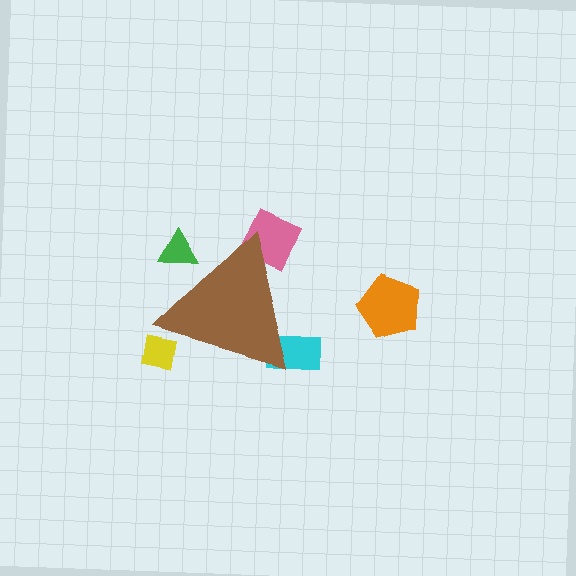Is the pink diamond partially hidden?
Yes, the pink diamond is partially hidden behind the brown triangle.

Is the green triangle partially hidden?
Yes, the green triangle is partially hidden behind the brown triangle.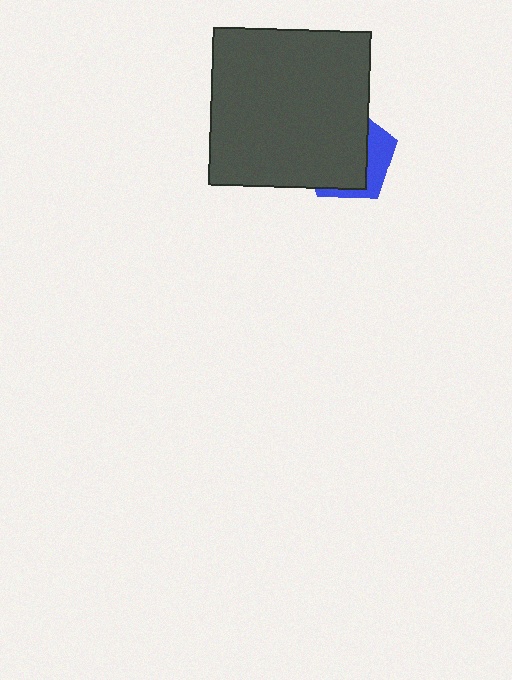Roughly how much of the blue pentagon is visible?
A small part of it is visible (roughly 30%).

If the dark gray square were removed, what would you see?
You would see the complete blue pentagon.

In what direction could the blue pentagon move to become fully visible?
The blue pentagon could move right. That would shift it out from behind the dark gray square entirely.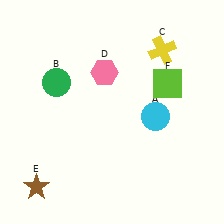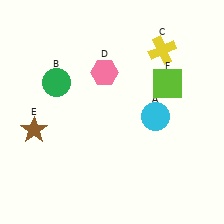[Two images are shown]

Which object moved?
The brown star (E) moved up.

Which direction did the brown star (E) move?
The brown star (E) moved up.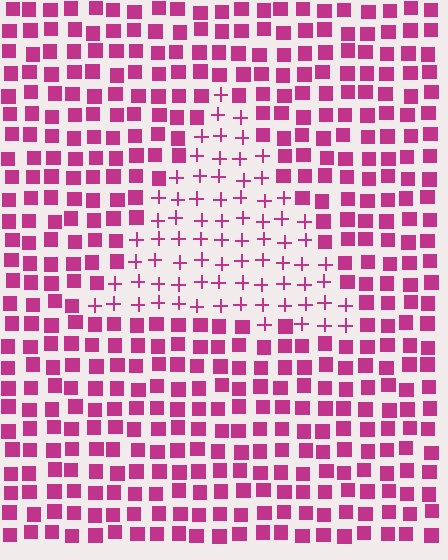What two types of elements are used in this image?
The image uses plus signs inside the triangle region and squares outside it.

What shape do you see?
I see a triangle.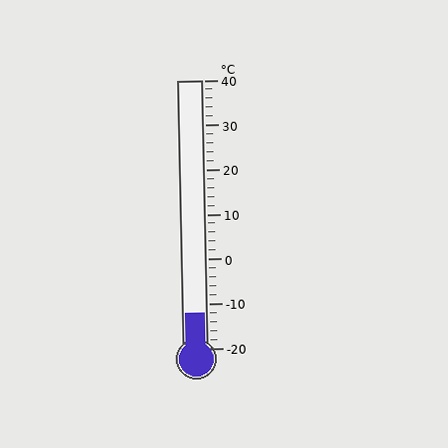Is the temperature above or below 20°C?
The temperature is below 20°C.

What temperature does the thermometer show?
The thermometer shows approximately -12°C.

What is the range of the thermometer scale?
The thermometer scale ranges from -20°C to 40°C.